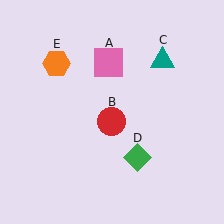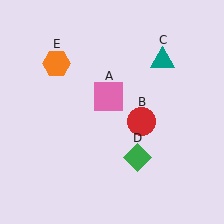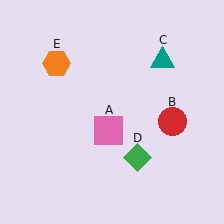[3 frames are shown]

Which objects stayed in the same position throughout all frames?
Teal triangle (object C) and green diamond (object D) and orange hexagon (object E) remained stationary.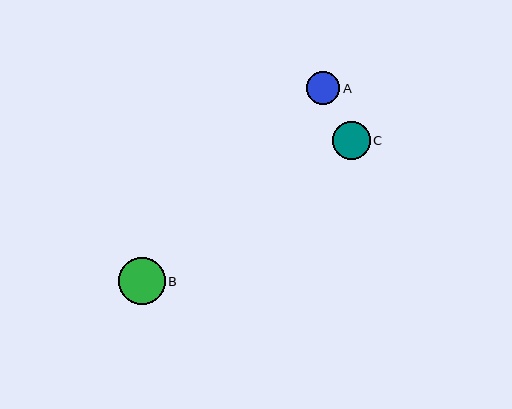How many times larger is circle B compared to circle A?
Circle B is approximately 1.4 times the size of circle A.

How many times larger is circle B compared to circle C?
Circle B is approximately 1.2 times the size of circle C.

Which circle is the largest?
Circle B is the largest with a size of approximately 46 pixels.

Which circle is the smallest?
Circle A is the smallest with a size of approximately 33 pixels.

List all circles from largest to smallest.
From largest to smallest: B, C, A.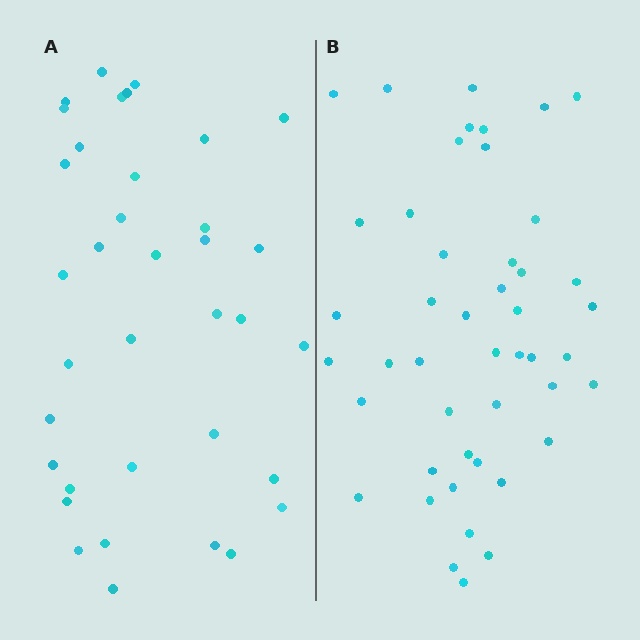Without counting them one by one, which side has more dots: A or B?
Region B (the right region) has more dots.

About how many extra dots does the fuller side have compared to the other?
Region B has roughly 10 or so more dots than region A.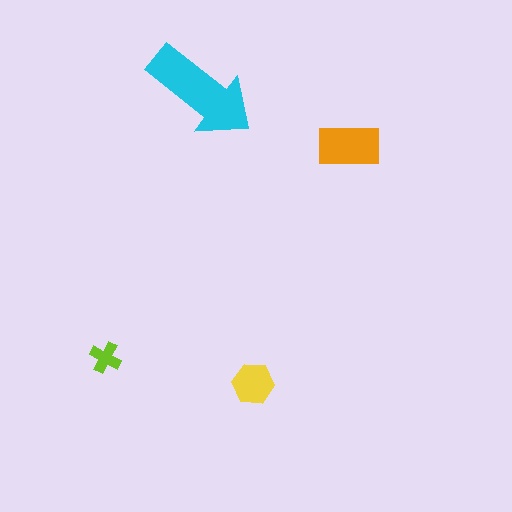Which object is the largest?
The cyan arrow.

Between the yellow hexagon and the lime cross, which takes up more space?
The yellow hexagon.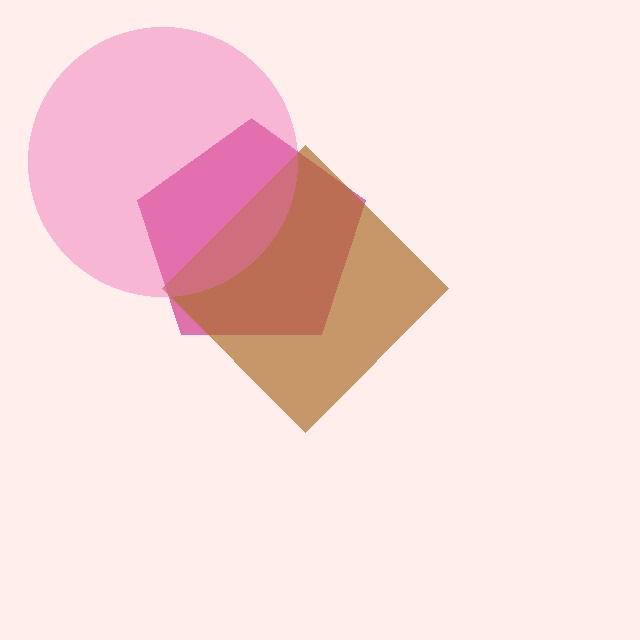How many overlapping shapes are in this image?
There are 3 overlapping shapes in the image.